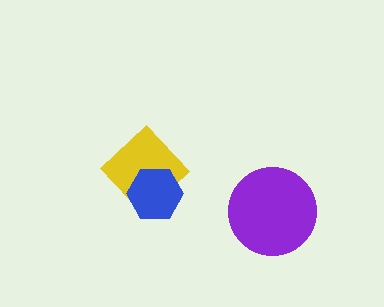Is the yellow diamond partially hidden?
Yes, it is partially covered by another shape.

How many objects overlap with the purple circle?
0 objects overlap with the purple circle.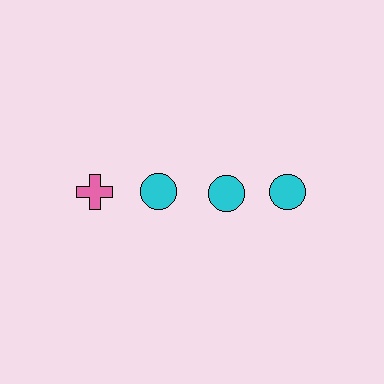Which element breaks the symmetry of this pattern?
The pink cross in the top row, leftmost column breaks the symmetry. All other shapes are cyan circles.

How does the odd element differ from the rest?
It differs in both color (pink instead of cyan) and shape (cross instead of circle).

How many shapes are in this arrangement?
There are 4 shapes arranged in a grid pattern.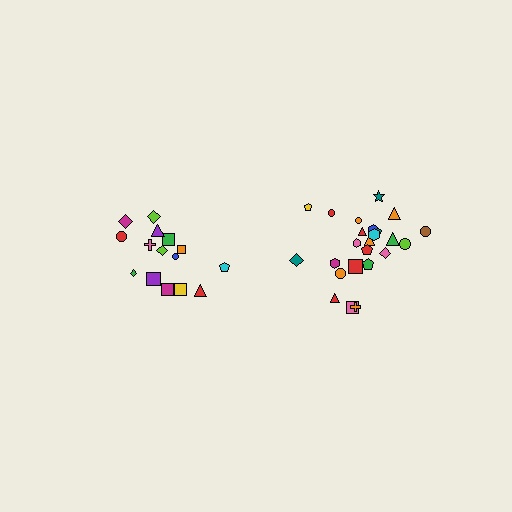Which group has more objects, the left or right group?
The right group.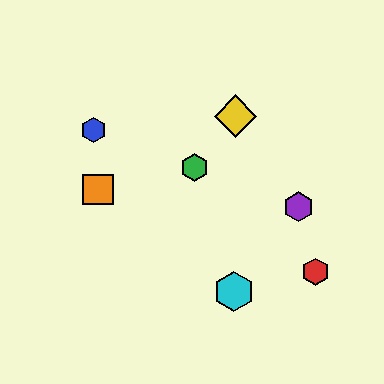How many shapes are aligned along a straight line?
3 shapes (the blue hexagon, the green hexagon, the purple hexagon) are aligned along a straight line.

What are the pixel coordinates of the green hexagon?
The green hexagon is at (194, 168).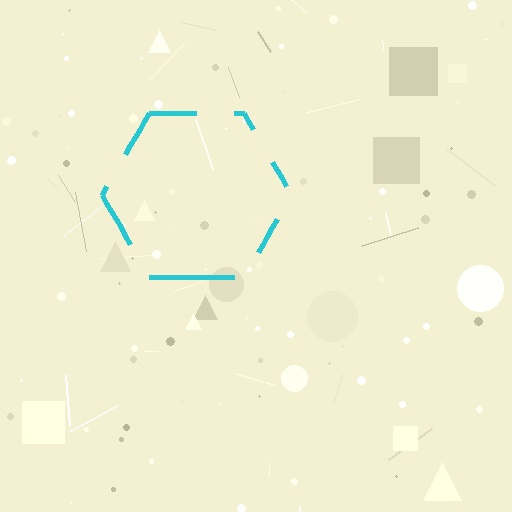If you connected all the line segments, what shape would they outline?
They would outline a hexagon.